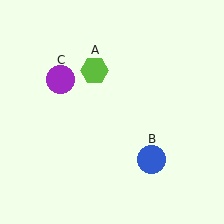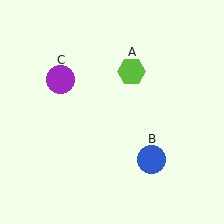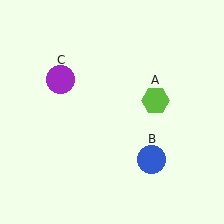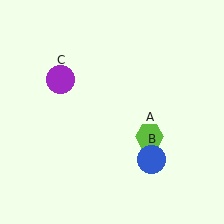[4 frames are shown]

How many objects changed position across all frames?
1 object changed position: lime hexagon (object A).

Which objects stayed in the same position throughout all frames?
Blue circle (object B) and purple circle (object C) remained stationary.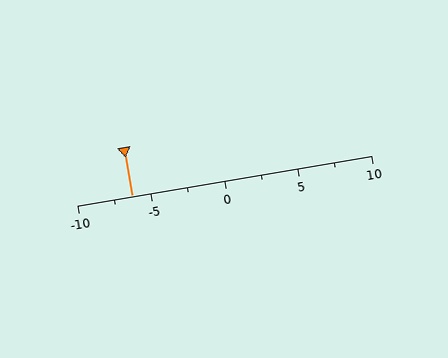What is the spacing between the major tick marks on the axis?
The major ticks are spaced 5 apart.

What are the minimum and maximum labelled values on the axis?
The axis runs from -10 to 10.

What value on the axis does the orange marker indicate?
The marker indicates approximately -6.2.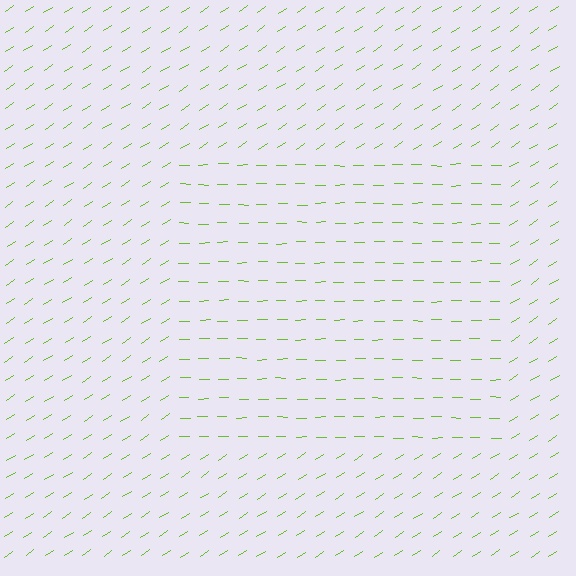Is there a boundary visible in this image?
Yes, there is a texture boundary formed by a change in line orientation.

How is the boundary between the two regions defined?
The boundary is defined purely by a change in line orientation (approximately 32 degrees difference). All lines are the same color and thickness.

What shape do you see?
I see a rectangle.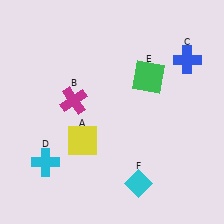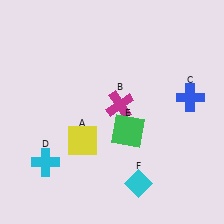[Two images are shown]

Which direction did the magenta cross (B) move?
The magenta cross (B) moved right.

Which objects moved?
The objects that moved are: the magenta cross (B), the blue cross (C), the green square (E).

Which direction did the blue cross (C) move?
The blue cross (C) moved down.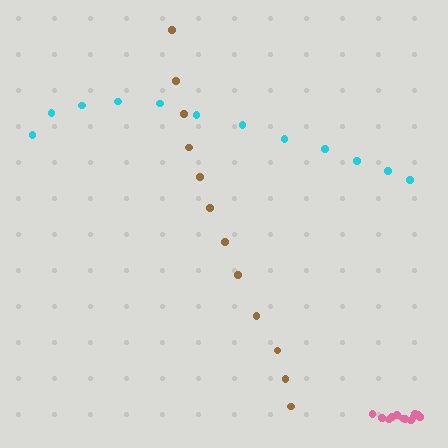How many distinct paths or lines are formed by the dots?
There are 3 distinct paths.